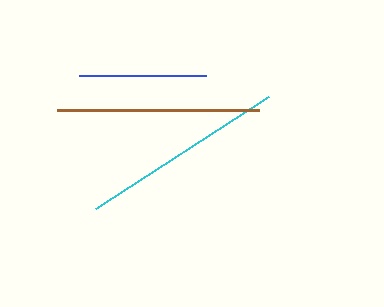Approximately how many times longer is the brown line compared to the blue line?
The brown line is approximately 1.6 times the length of the blue line.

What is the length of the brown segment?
The brown segment is approximately 202 pixels long.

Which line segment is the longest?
The cyan line is the longest at approximately 207 pixels.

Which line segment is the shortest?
The blue line is the shortest at approximately 126 pixels.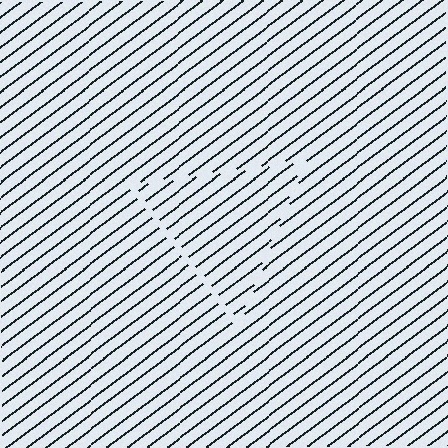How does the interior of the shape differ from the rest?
The interior of the shape contains the same grating, shifted by half a period — the contour is defined by the phase discontinuity where line-ends from the inner and outer gratings abut.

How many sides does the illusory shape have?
3 sides — the line-ends trace a triangle.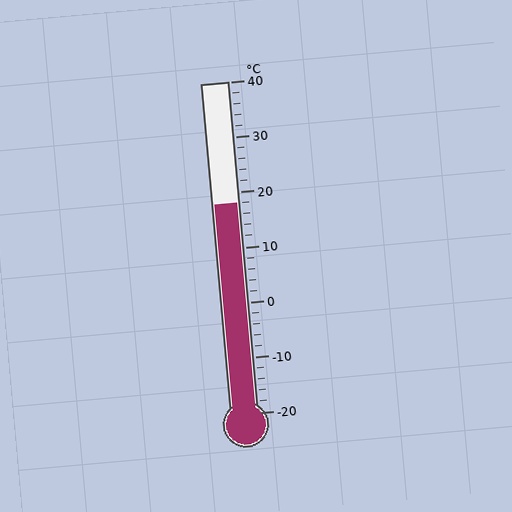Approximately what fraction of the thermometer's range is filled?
The thermometer is filled to approximately 65% of its range.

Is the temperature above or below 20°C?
The temperature is below 20°C.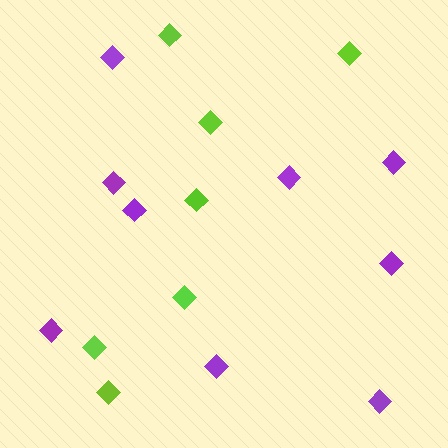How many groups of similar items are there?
There are 2 groups: one group of purple diamonds (9) and one group of lime diamonds (7).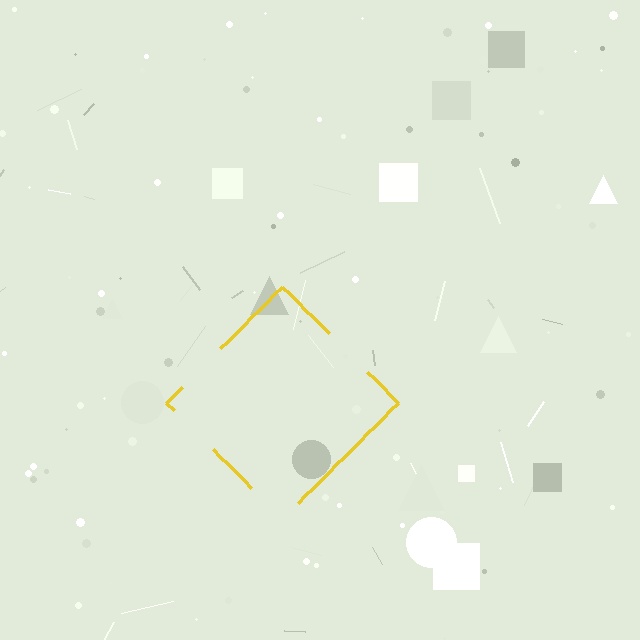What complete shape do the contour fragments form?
The contour fragments form a diamond.